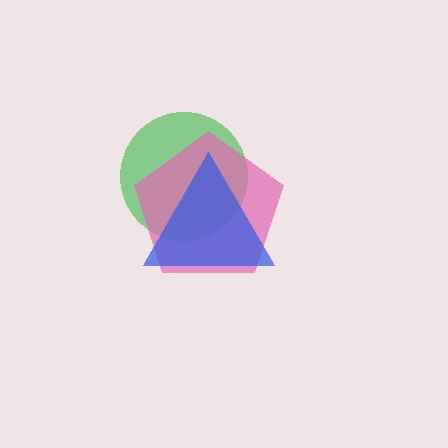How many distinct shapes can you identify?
There are 3 distinct shapes: a green circle, a pink pentagon, a blue triangle.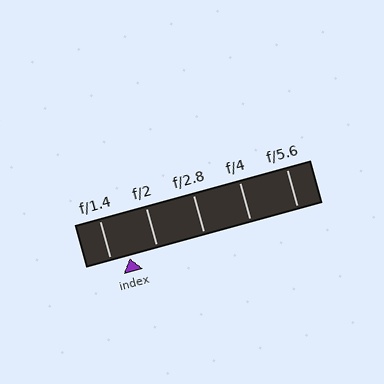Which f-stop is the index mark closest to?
The index mark is closest to f/1.4.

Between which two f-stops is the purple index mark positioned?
The index mark is between f/1.4 and f/2.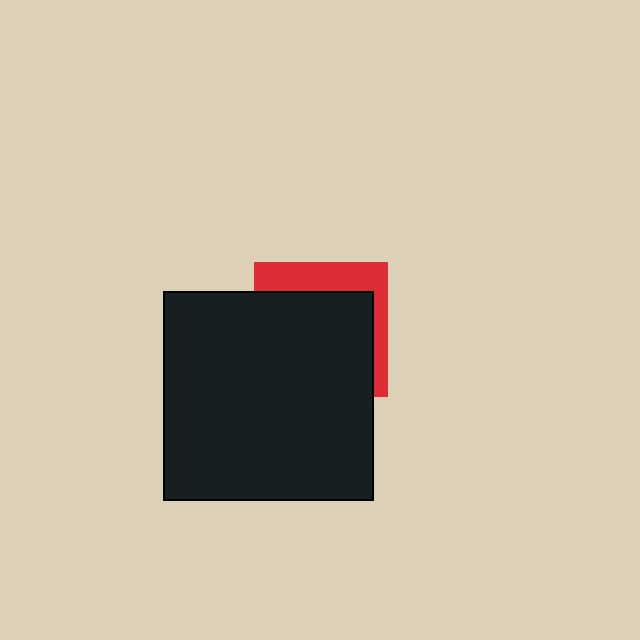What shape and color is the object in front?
The object in front is a black square.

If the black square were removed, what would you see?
You would see the complete red square.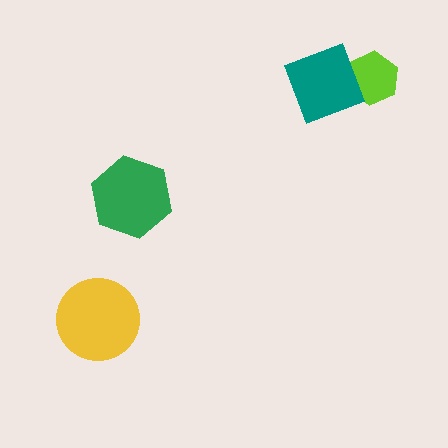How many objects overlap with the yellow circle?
0 objects overlap with the yellow circle.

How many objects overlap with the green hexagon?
0 objects overlap with the green hexagon.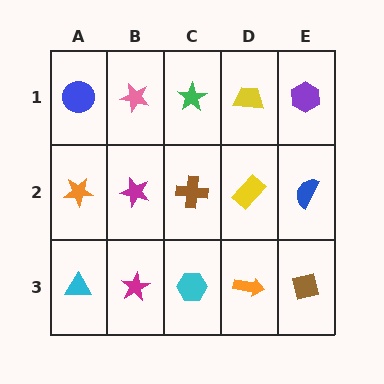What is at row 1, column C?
A green star.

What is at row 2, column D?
A yellow rectangle.